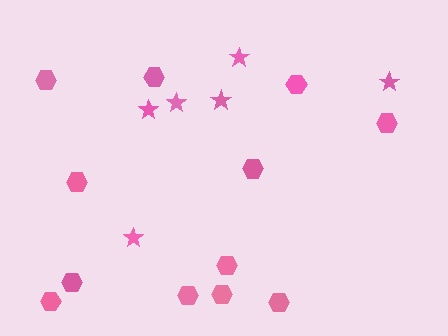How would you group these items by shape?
There are 2 groups: one group of hexagons (12) and one group of stars (6).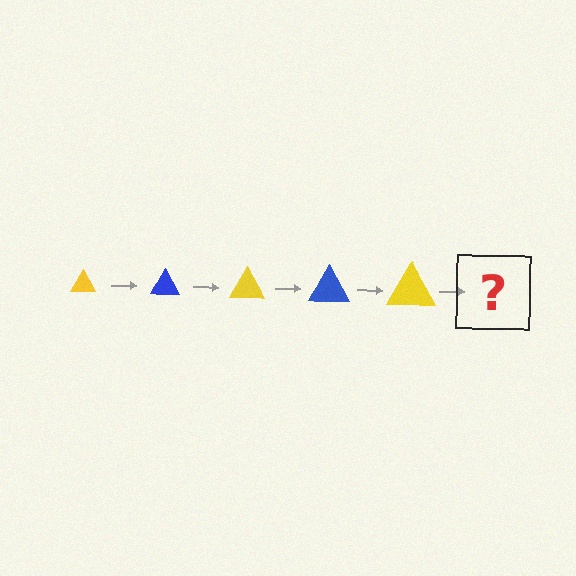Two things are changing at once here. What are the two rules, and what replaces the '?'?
The two rules are that the triangle grows larger each step and the color cycles through yellow and blue. The '?' should be a blue triangle, larger than the previous one.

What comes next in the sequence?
The next element should be a blue triangle, larger than the previous one.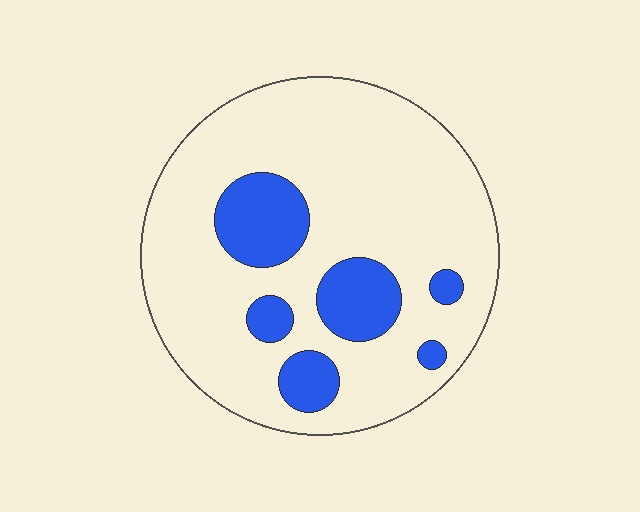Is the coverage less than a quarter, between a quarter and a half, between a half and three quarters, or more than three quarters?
Less than a quarter.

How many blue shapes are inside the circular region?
6.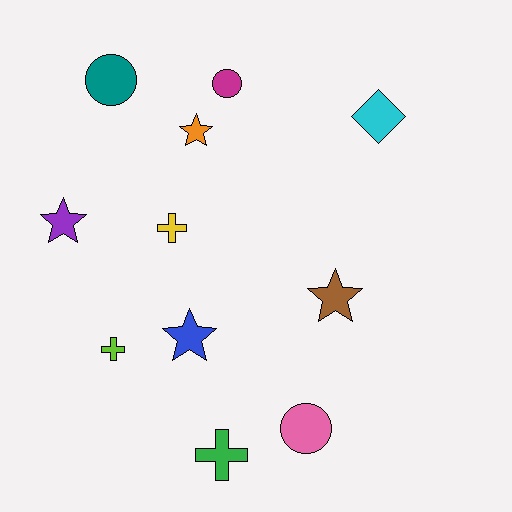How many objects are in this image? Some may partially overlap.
There are 11 objects.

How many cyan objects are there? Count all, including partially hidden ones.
There is 1 cyan object.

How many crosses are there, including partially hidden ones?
There are 3 crosses.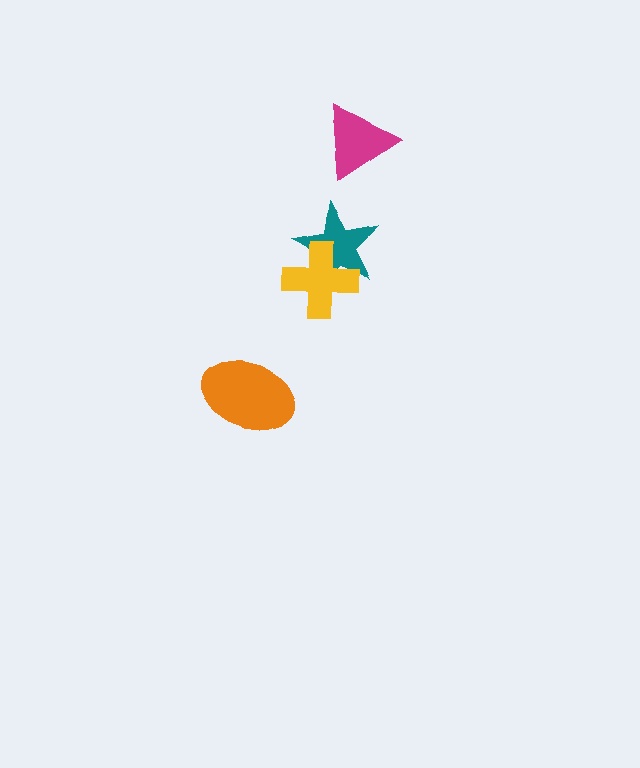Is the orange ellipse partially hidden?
No, no other shape covers it.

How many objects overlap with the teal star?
1 object overlaps with the teal star.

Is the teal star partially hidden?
Yes, it is partially covered by another shape.